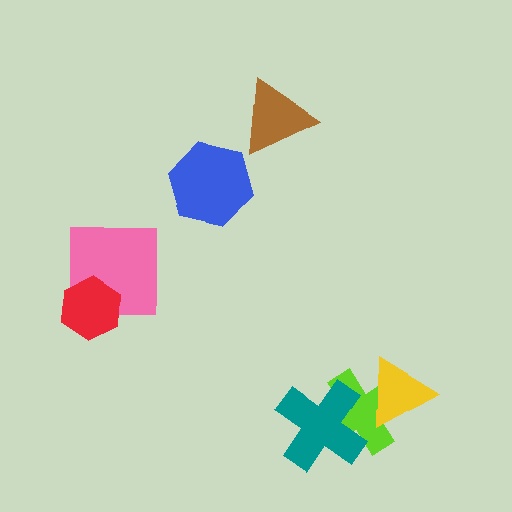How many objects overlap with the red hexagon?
1 object overlaps with the red hexagon.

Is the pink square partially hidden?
Yes, it is partially covered by another shape.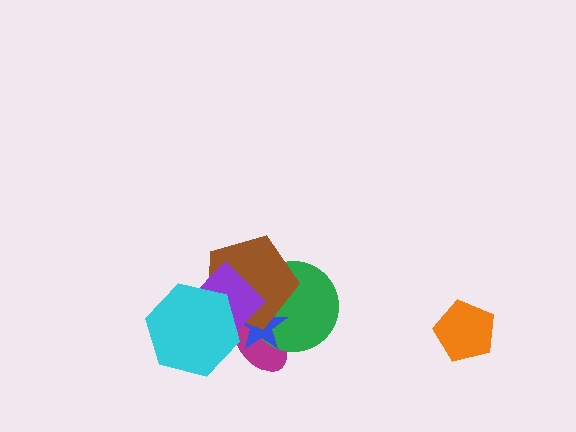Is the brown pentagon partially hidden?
Yes, it is partially covered by another shape.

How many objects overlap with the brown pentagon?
5 objects overlap with the brown pentagon.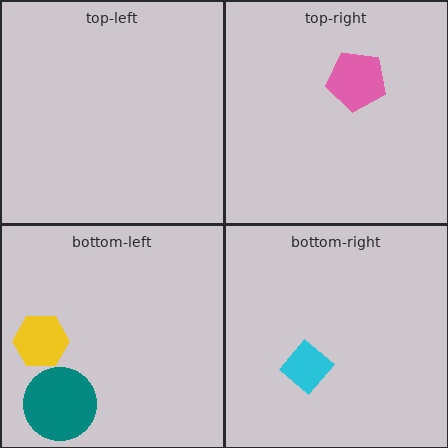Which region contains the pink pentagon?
The top-right region.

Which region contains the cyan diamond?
The bottom-right region.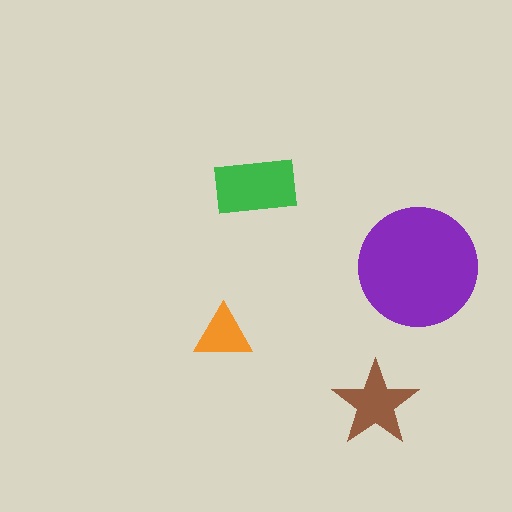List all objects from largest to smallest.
The purple circle, the green rectangle, the brown star, the orange triangle.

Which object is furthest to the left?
The orange triangle is leftmost.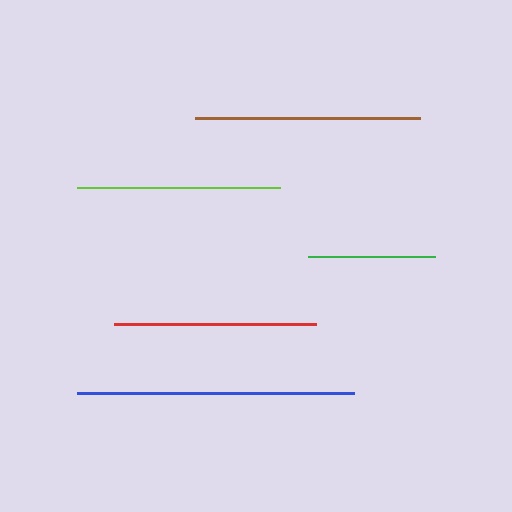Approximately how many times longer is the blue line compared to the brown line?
The blue line is approximately 1.2 times the length of the brown line.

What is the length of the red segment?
The red segment is approximately 203 pixels long.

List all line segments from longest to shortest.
From longest to shortest: blue, brown, lime, red, green.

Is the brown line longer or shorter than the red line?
The brown line is longer than the red line.